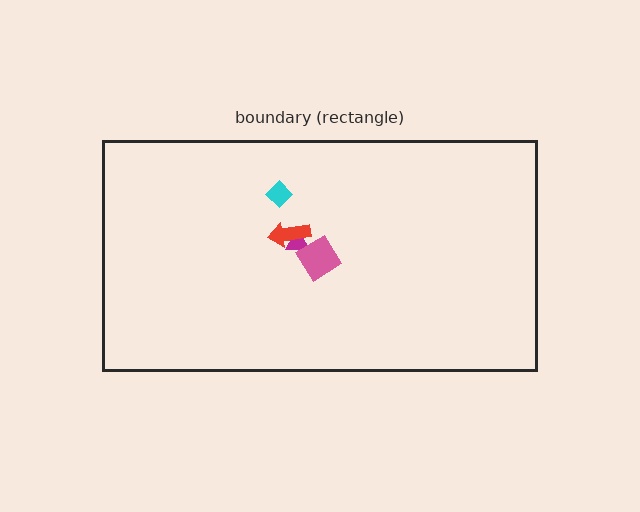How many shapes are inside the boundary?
4 inside, 0 outside.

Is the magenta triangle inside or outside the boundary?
Inside.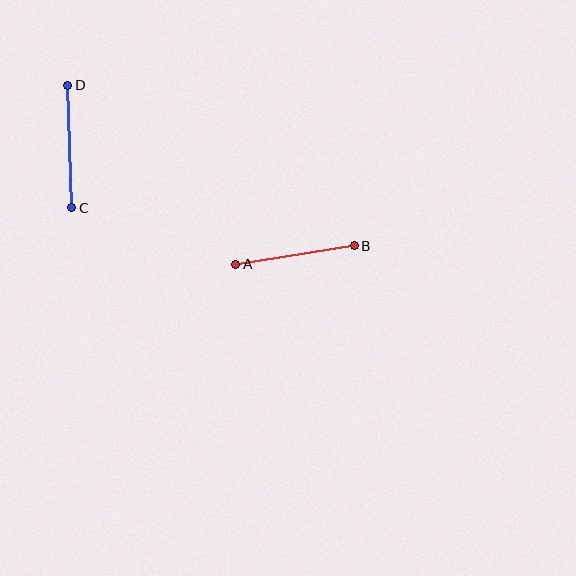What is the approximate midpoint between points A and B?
The midpoint is at approximately (295, 255) pixels.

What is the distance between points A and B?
The distance is approximately 120 pixels.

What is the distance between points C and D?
The distance is approximately 122 pixels.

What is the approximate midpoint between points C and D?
The midpoint is at approximately (70, 146) pixels.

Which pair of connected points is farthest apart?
Points C and D are farthest apart.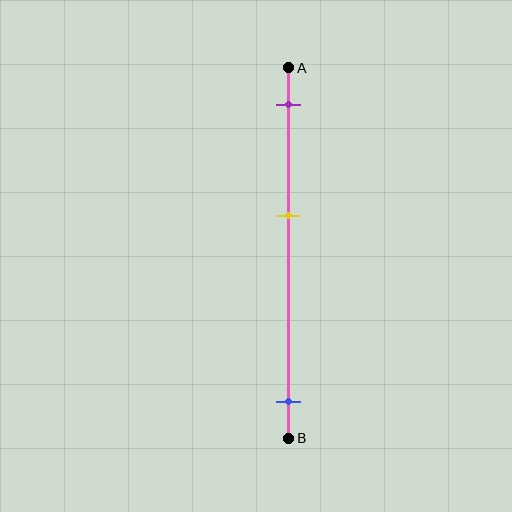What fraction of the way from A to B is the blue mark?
The blue mark is approximately 90% (0.9) of the way from A to B.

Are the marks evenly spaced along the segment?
No, the marks are not evenly spaced.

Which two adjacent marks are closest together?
The purple and yellow marks are the closest adjacent pair.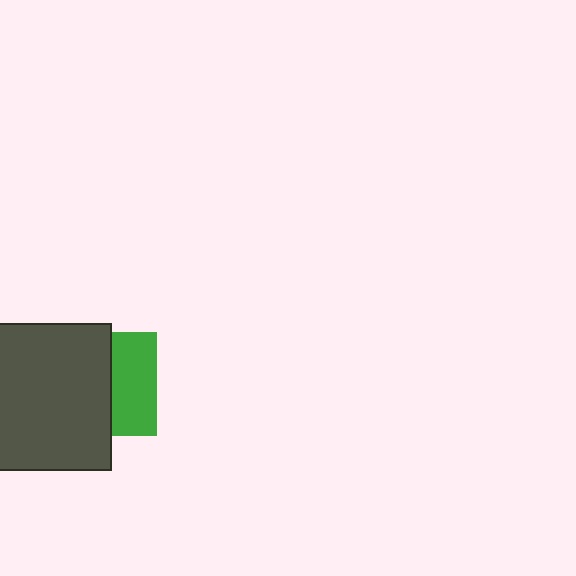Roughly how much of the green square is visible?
A small part of it is visible (roughly 43%).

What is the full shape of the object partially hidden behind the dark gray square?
The partially hidden object is a green square.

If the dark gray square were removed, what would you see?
You would see the complete green square.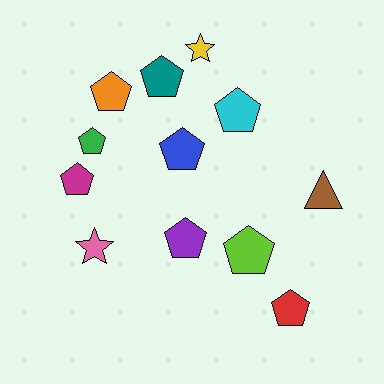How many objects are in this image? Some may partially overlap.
There are 12 objects.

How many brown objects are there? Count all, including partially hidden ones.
There is 1 brown object.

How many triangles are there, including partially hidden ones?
There is 1 triangle.